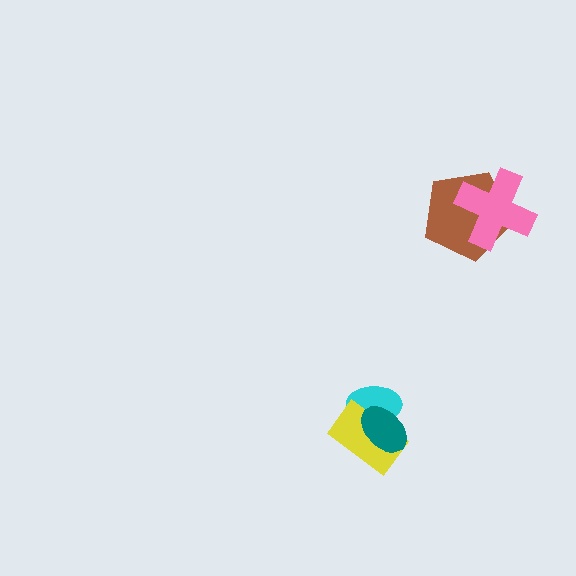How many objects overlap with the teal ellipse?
2 objects overlap with the teal ellipse.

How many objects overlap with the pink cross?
1 object overlaps with the pink cross.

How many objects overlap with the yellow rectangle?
2 objects overlap with the yellow rectangle.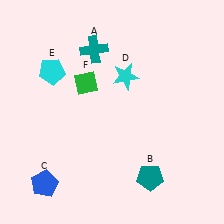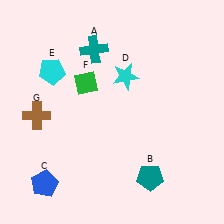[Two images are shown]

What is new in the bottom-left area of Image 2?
A brown cross (G) was added in the bottom-left area of Image 2.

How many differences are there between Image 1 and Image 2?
There is 1 difference between the two images.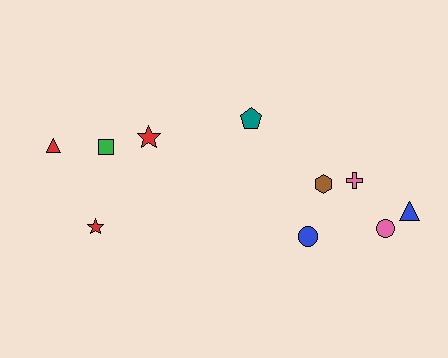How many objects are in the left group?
There are 4 objects.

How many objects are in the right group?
There are 6 objects.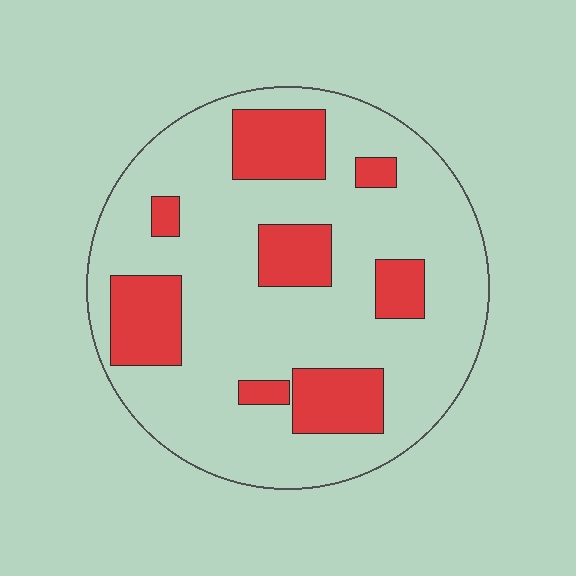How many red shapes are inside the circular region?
8.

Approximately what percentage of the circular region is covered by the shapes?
Approximately 25%.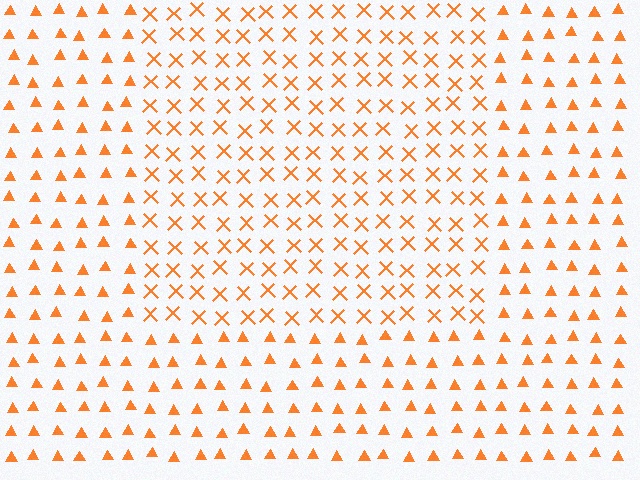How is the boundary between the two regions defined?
The boundary is defined by a change in element shape: X marks inside vs. triangles outside. All elements share the same color and spacing.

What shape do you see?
I see a rectangle.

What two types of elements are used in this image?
The image uses X marks inside the rectangle region and triangles outside it.